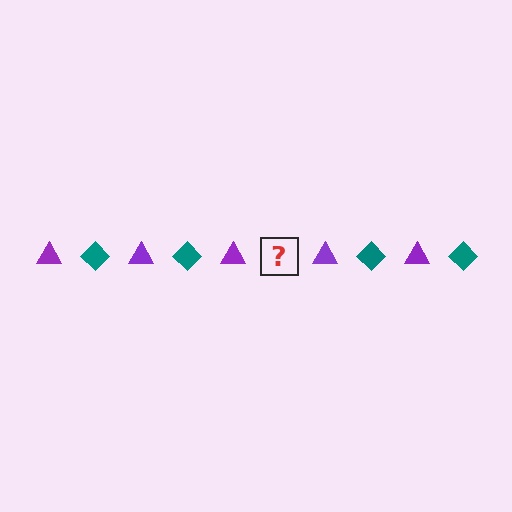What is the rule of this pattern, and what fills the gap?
The rule is that the pattern alternates between purple triangle and teal diamond. The gap should be filled with a teal diamond.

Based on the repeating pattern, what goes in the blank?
The blank should be a teal diamond.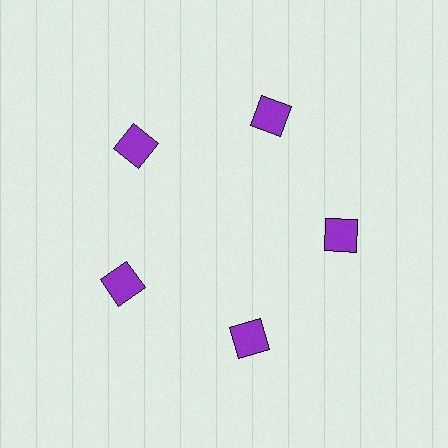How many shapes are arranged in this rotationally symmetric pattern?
There are 5 shapes, arranged in 5 groups of 1.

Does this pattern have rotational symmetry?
Yes, this pattern has 5-fold rotational symmetry. It looks the same after rotating 72 degrees around the center.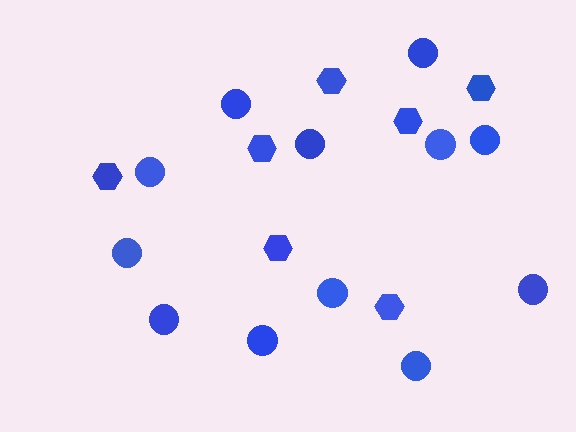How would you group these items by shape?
There are 2 groups: one group of circles (12) and one group of hexagons (7).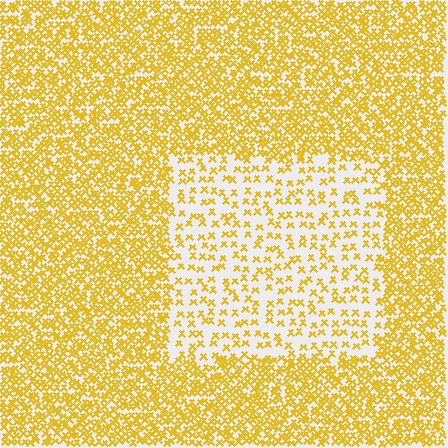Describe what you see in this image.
The image contains small yellow elements arranged at two different densities. A rectangle-shaped region is visible where the elements are less densely packed than the surrounding area.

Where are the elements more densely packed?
The elements are more densely packed outside the rectangle boundary.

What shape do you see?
I see a rectangle.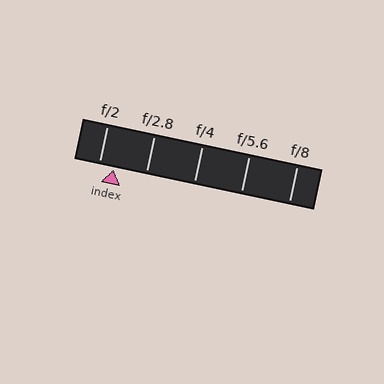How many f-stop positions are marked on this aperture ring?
There are 5 f-stop positions marked.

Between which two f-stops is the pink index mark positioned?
The index mark is between f/2 and f/2.8.